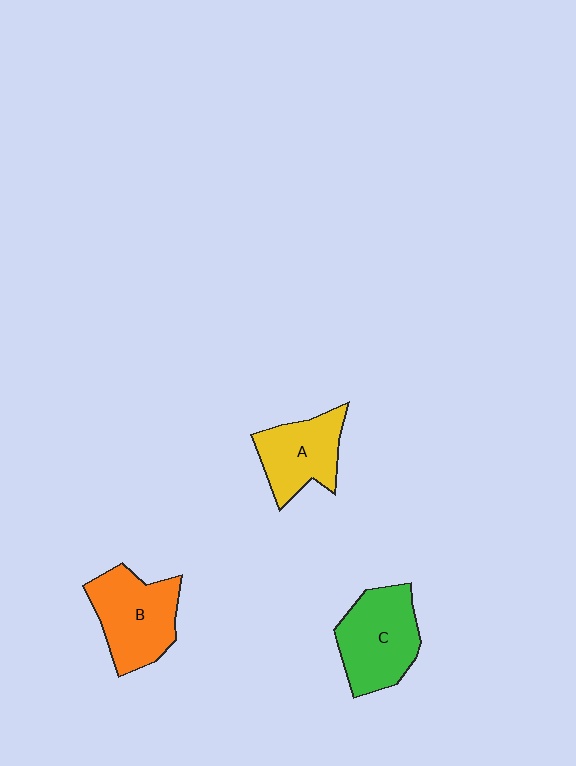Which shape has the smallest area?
Shape A (yellow).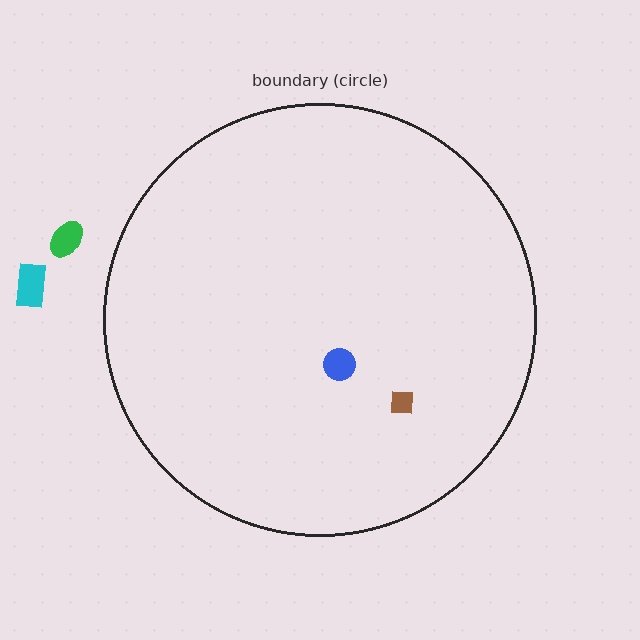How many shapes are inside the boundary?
2 inside, 2 outside.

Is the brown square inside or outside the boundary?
Inside.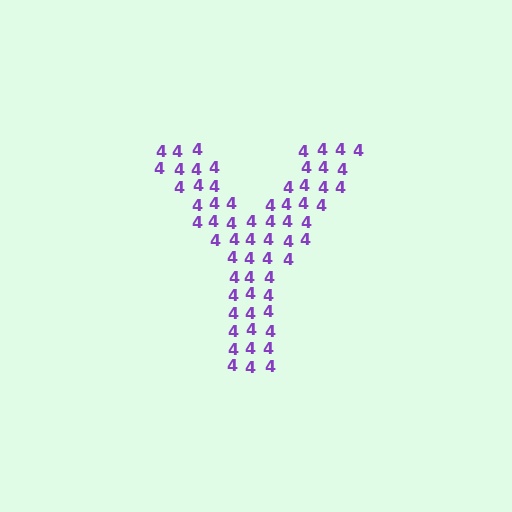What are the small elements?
The small elements are digit 4's.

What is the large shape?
The large shape is the letter Y.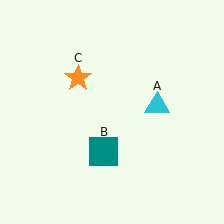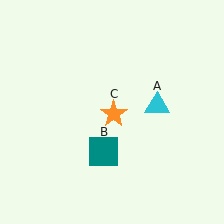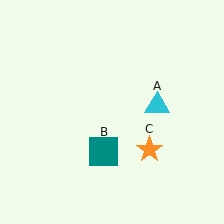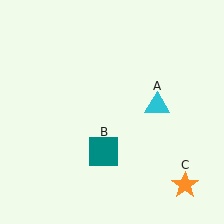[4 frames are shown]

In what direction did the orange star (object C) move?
The orange star (object C) moved down and to the right.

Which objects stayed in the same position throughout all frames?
Cyan triangle (object A) and teal square (object B) remained stationary.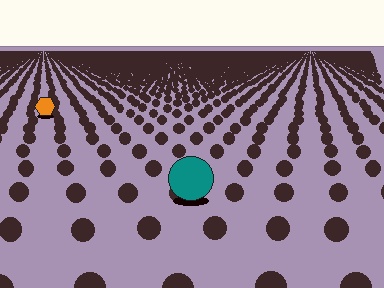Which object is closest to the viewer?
The teal circle is closest. The texture marks near it are larger and more spread out.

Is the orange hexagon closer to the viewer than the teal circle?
No. The teal circle is closer — you can tell from the texture gradient: the ground texture is coarser near it.